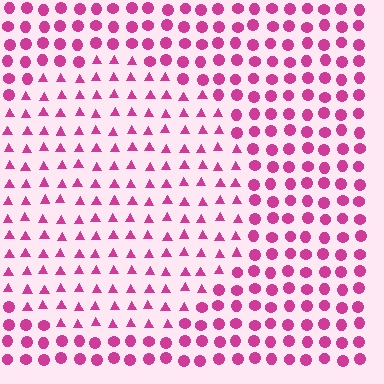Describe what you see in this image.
The image is filled with small magenta elements arranged in a uniform grid. A circle-shaped region contains triangles, while the surrounding area contains circles. The boundary is defined purely by the change in element shape.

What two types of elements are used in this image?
The image uses triangles inside the circle region and circles outside it.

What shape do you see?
I see a circle.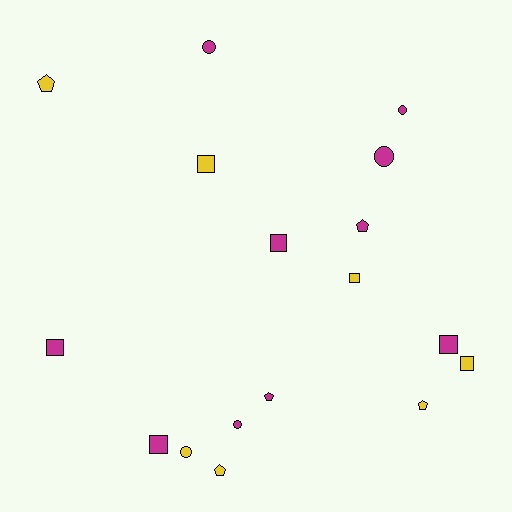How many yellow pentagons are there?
There are 3 yellow pentagons.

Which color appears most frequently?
Magenta, with 10 objects.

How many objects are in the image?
There are 17 objects.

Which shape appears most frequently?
Square, with 7 objects.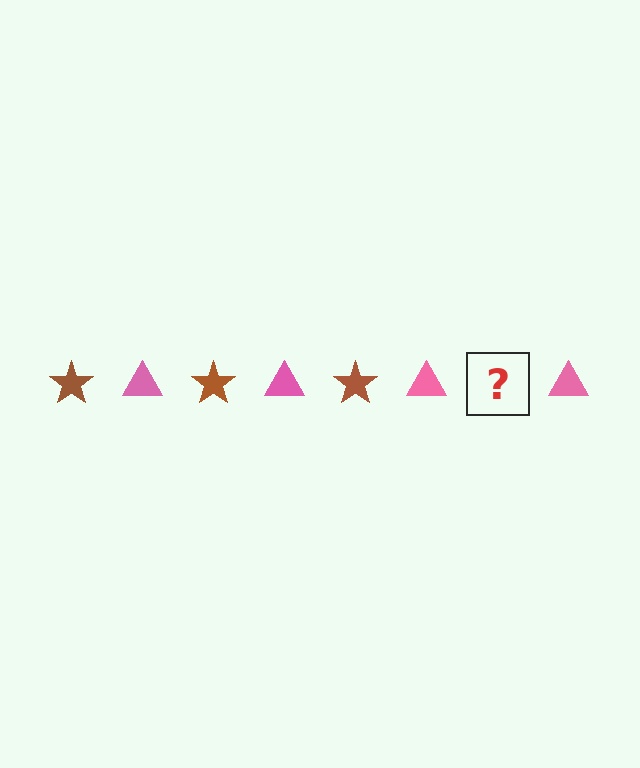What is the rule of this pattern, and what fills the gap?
The rule is that the pattern alternates between brown star and pink triangle. The gap should be filled with a brown star.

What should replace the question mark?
The question mark should be replaced with a brown star.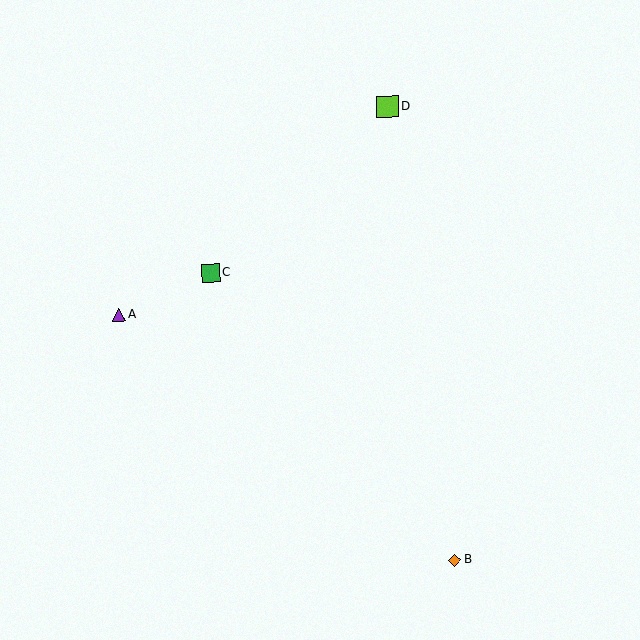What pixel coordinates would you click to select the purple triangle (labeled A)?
Click at (119, 315) to select the purple triangle A.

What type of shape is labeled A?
Shape A is a purple triangle.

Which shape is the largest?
The lime square (labeled D) is the largest.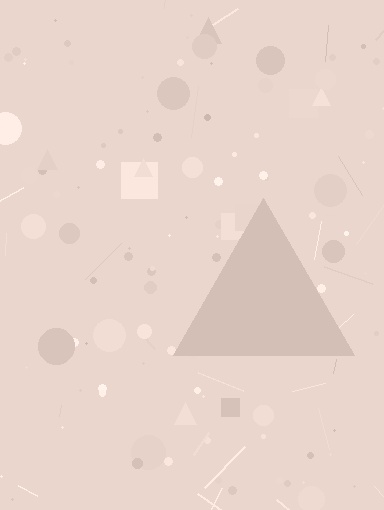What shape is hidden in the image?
A triangle is hidden in the image.